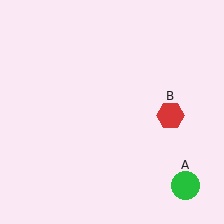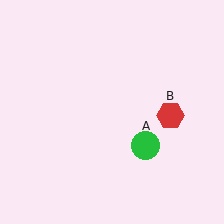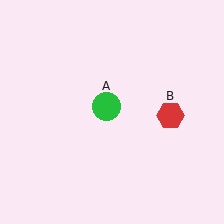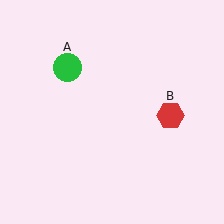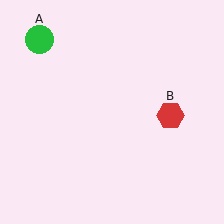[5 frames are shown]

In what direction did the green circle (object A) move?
The green circle (object A) moved up and to the left.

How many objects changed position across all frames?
1 object changed position: green circle (object A).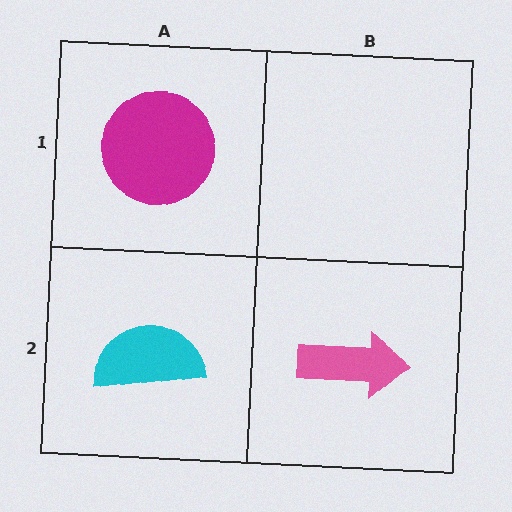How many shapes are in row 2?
2 shapes.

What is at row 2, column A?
A cyan semicircle.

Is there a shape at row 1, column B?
No, that cell is empty.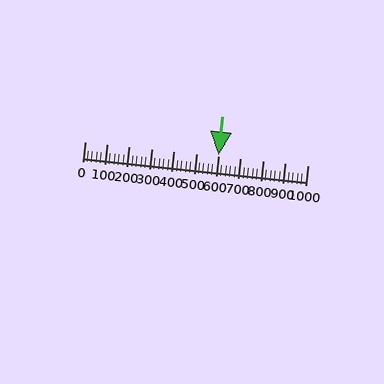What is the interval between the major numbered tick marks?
The major tick marks are spaced 100 units apart.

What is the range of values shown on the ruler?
The ruler shows values from 0 to 1000.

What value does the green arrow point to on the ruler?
The green arrow points to approximately 600.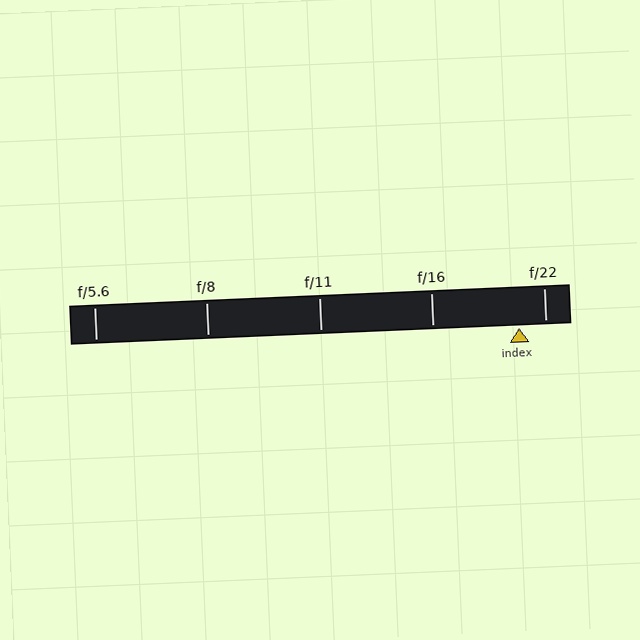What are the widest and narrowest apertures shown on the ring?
The widest aperture shown is f/5.6 and the narrowest is f/22.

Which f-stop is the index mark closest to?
The index mark is closest to f/22.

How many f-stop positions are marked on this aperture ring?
There are 5 f-stop positions marked.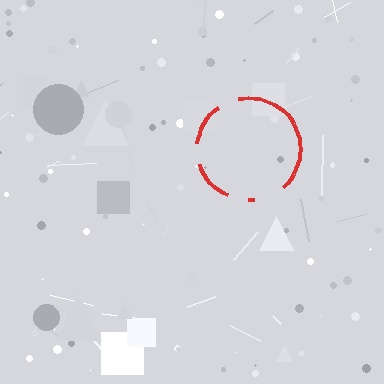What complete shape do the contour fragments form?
The contour fragments form a circle.